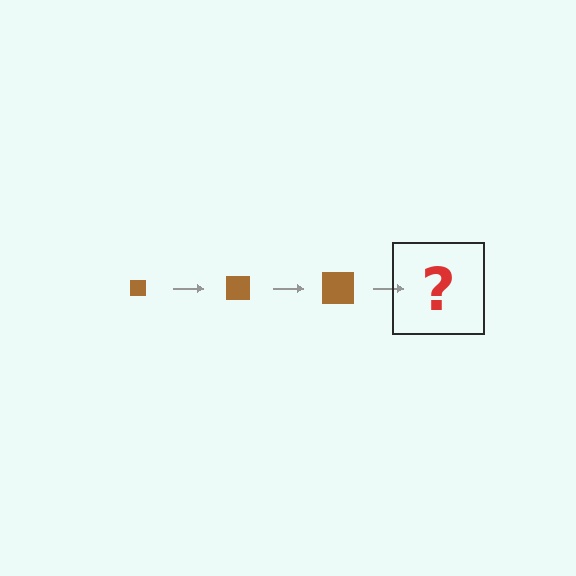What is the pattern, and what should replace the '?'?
The pattern is that the square gets progressively larger each step. The '?' should be a brown square, larger than the previous one.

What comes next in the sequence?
The next element should be a brown square, larger than the previous one.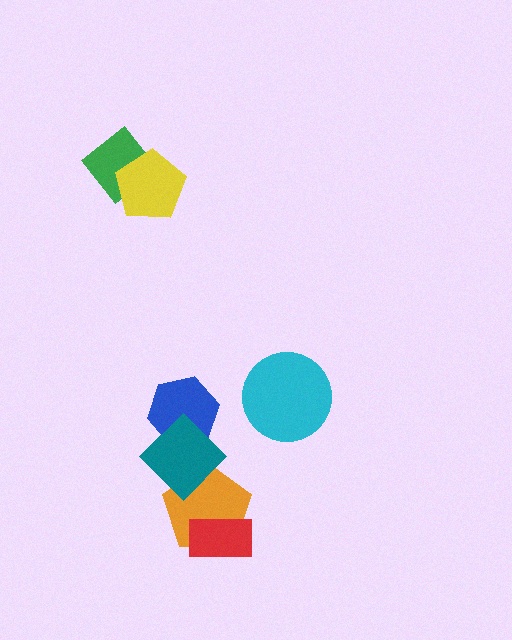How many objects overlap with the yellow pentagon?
1 object overlaps with the yellow pentagon.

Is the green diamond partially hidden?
Yes, it is partially covered by another shape.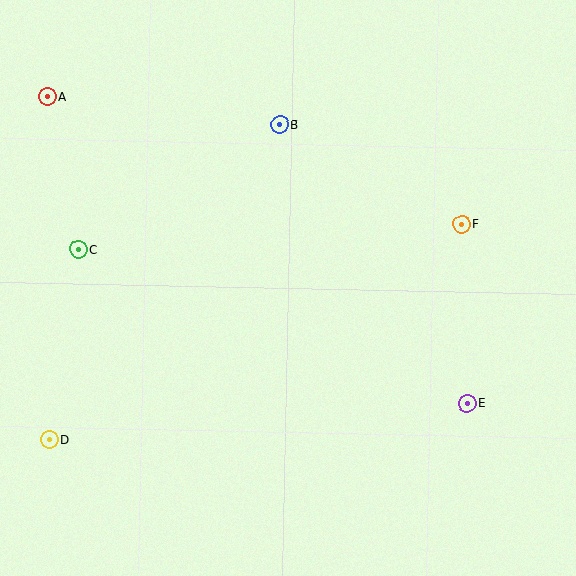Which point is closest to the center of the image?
Point B at (279, 124) is closest to the center.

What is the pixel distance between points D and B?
The distance between D and B is 391 pixels.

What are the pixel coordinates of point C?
Point C is at (78, 249).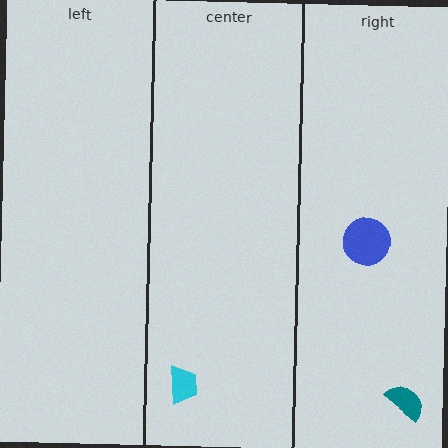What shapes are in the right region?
The teal semicircle, the blue circle.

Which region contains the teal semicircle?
The right region.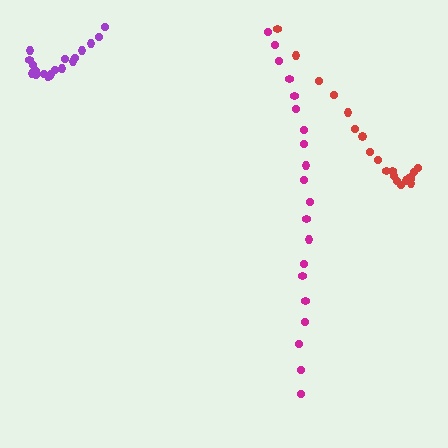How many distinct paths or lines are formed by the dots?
There are 3 distinct paths.